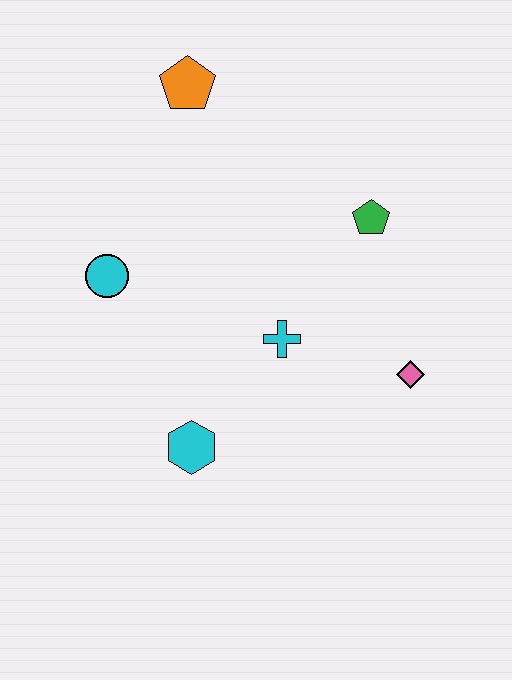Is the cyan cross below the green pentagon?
Yes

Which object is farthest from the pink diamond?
The orange pentagon is farthest from the pink diamond.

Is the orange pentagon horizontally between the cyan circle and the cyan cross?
Yes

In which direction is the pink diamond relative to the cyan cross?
The pink diamond is to the right of the cyan cross.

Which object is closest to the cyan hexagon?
The cyan cross is closest to the cyan hexagon.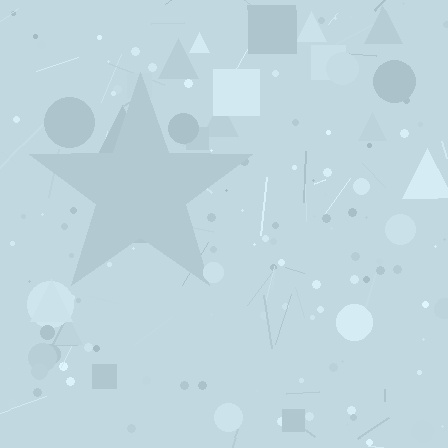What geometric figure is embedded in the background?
A star is embedded in the background.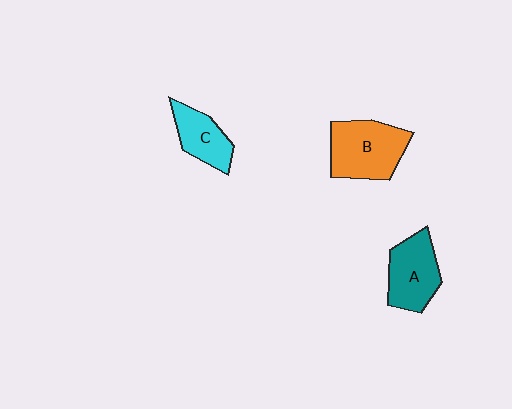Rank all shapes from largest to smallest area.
From largest to smallest: B (orange), A (teal), C (cyan).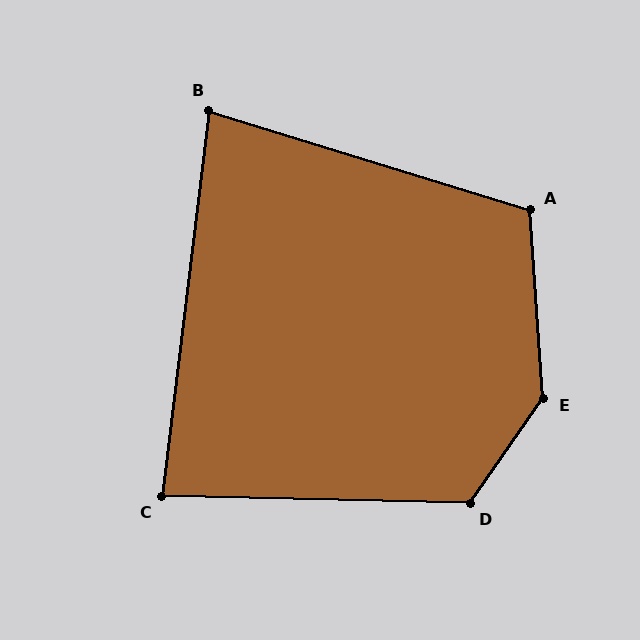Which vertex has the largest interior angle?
E, at approximately 141 degrees.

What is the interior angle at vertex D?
Approximately 124 degrees (obtuse).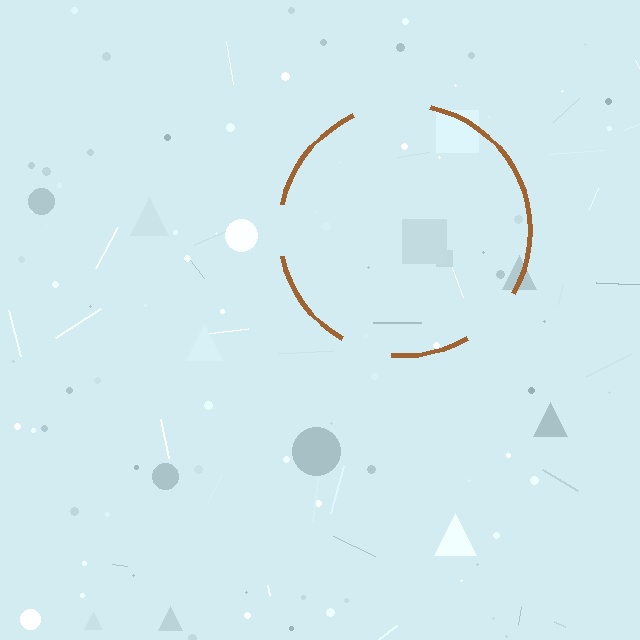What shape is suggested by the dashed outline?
The dashed outline suggests a circle.